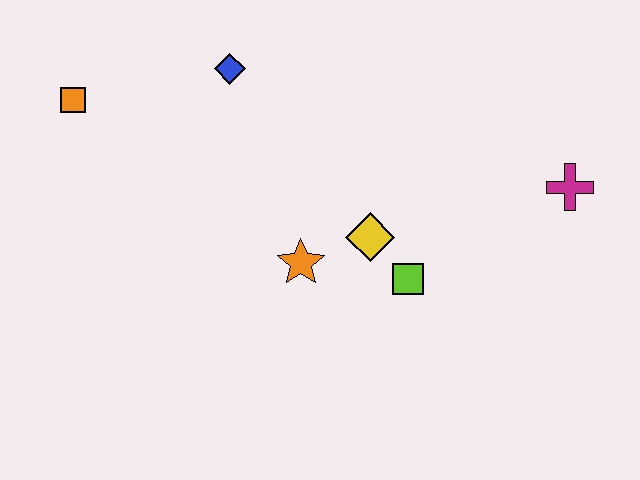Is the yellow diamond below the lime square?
No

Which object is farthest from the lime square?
The orange square is farthest from the lime square.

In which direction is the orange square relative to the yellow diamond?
The orange square is to the left of the yellow diamond.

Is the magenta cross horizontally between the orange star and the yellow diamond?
No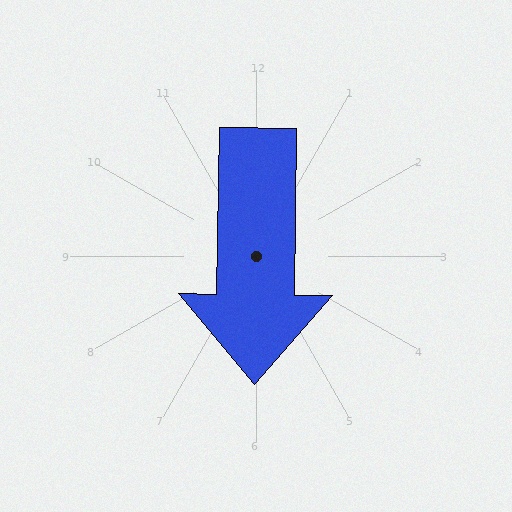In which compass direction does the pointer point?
South.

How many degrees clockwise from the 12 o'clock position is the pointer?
Approximately 181 degrees.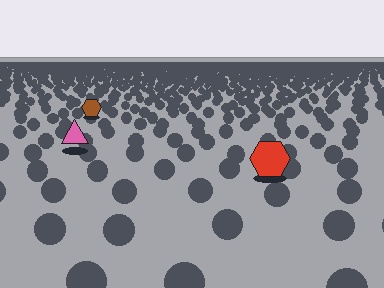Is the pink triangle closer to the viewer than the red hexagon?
No. The red hexagon is closer — you can tell from the texture gradient: the ground texture is coarser near it.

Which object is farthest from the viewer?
The brown hexagon is farthest from the viewer. It appears smaller and the ground texture around it is denser.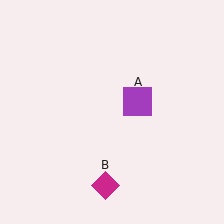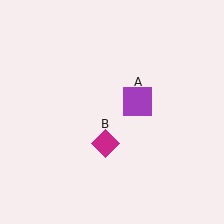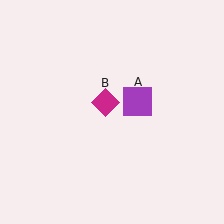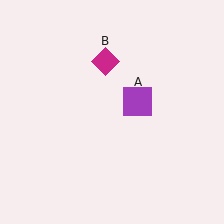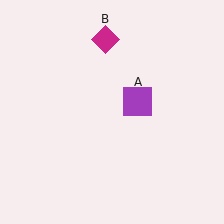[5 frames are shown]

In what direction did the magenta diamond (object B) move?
The magenta diamond (object B) moved up.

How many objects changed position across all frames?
1 object changed position: magenta diamond (object B).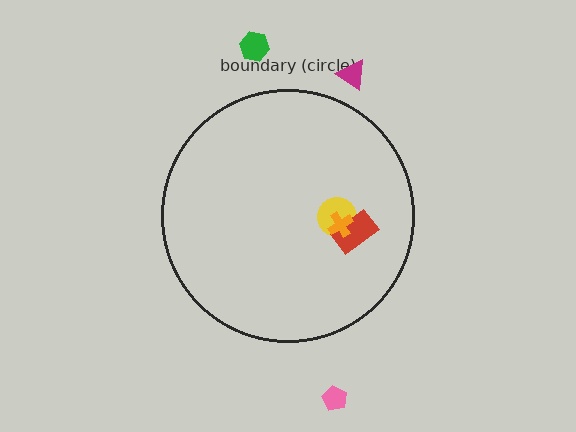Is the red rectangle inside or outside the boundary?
Inside.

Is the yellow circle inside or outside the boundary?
Inside.